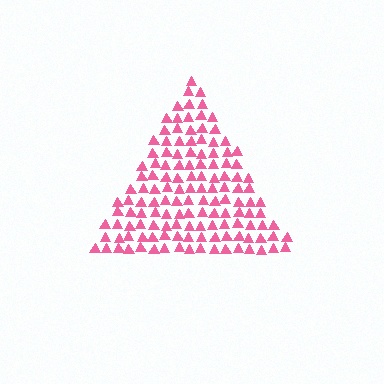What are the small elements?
The small elements are triangles.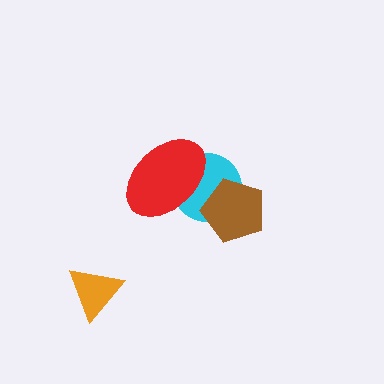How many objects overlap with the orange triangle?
0 objects overlap with the orange triangle.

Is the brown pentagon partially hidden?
No, no other shape covers it.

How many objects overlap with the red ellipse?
1 object overlaps with the red ellipse.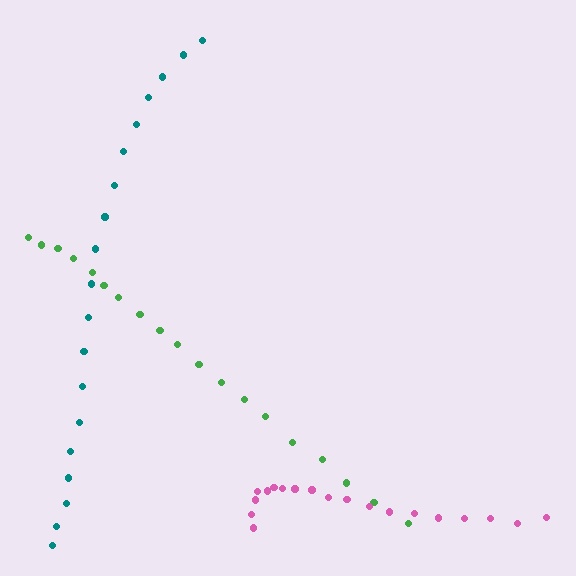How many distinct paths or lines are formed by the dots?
There are 3 distinct paths.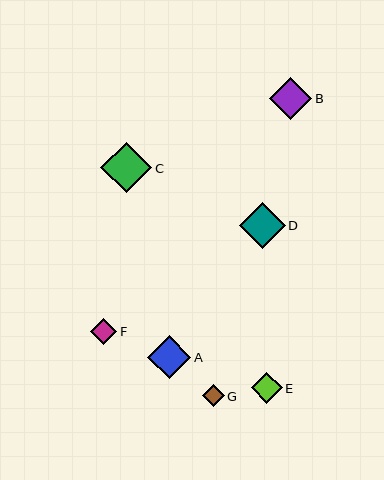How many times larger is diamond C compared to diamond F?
Diamond C is approximately 1.9 times the size of diamond F.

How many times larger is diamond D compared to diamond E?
Diamond D is approximately 1.5 times the size of diamond E.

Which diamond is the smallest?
Diamond G is the smallest with a size of approximately 22 pixels.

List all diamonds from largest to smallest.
From largest to smallest: C, D, A, B, E, F, G.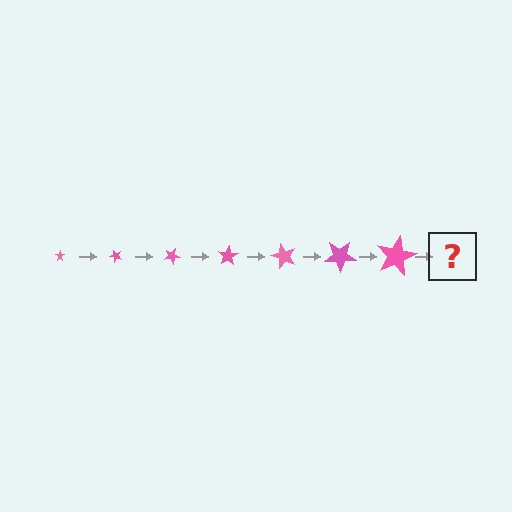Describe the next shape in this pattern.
It should be a star, larger than the previous one and rotated 350 degrees from the start.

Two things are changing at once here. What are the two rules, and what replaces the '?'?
The two rules are that the star grows larger each step and it rotates 50 degrees each step. The '?' should be a star, larger than the previous one and rotated 350 degrees from the start.